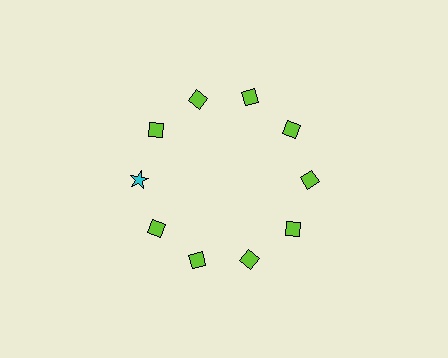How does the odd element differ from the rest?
It differs in both color (cyan instead of lime) and shape (star instead of diamond).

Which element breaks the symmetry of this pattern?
The cyan star at roughly the 9 o'clock position breaks the symmetry. All other shapes are lime diamonds.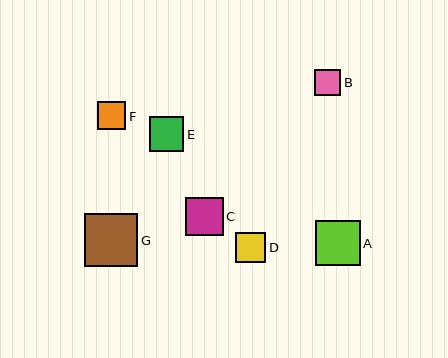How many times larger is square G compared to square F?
Square G is approximately 1.9 times the size of square F.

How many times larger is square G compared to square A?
Square G is approximately 1.2 times the size of square A.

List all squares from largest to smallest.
From largest to smallest: G, A, C, E, D, F, B.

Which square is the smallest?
Square B is the smallest with a size of approximately 26 pixels.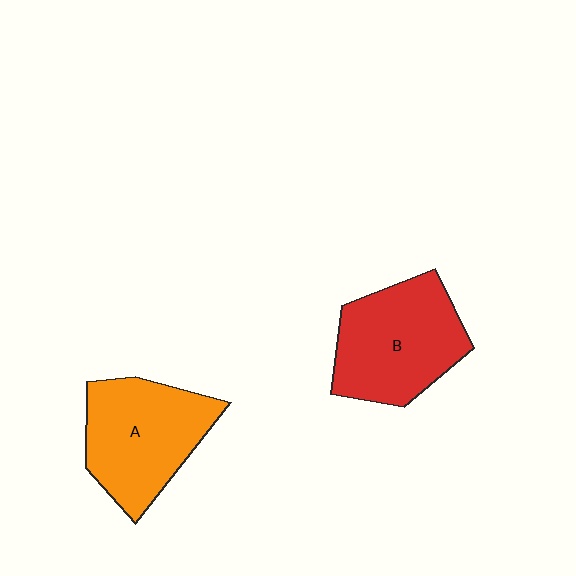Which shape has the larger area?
Shape B (red).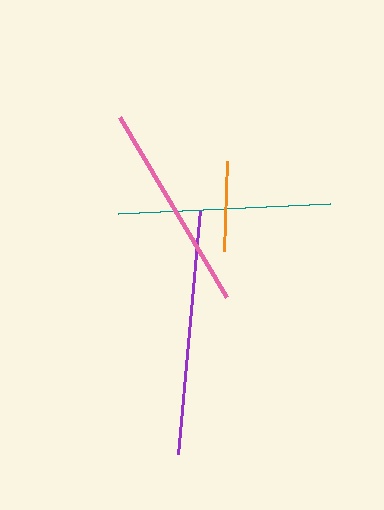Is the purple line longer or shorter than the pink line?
The purple line is longer than the pink line.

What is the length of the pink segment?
The pink segment is approximately 209 pixels long.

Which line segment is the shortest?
The orange line is the shortest at approximately 90 pixels.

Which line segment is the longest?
The purple line is the longest at approximately 245 pixels.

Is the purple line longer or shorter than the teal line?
The purple line is longer than the teal line.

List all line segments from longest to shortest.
From longest to shortest: purple, teal, pink, orange.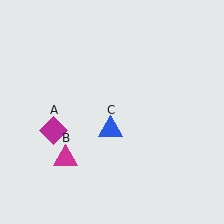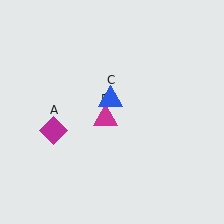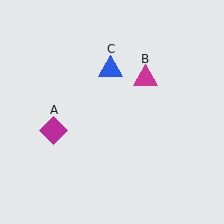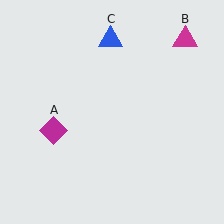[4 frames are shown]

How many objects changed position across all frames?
2 objects changed position: magenta triangle (object B), blue triangle (object C).